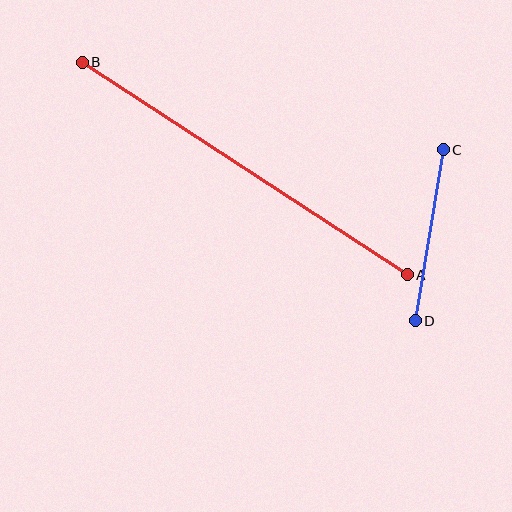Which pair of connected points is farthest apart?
Points A and B are farthest apart.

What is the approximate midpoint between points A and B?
The midpoint is at approximately (245, 168) pixels.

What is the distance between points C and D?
The distance is approximately 173 pixels.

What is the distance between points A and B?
The distance is approximately 388 pixels.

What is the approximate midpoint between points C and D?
The midpoint is at approximately (429, 235) pixels.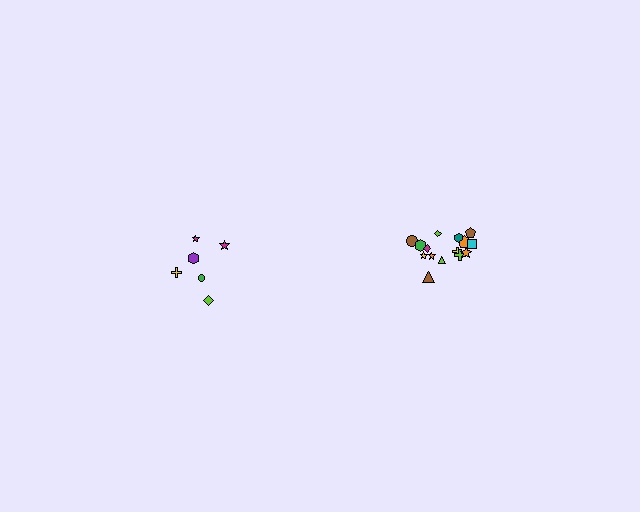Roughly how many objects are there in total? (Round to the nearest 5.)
Roughly 20 objects in total.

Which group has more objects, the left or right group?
The right group.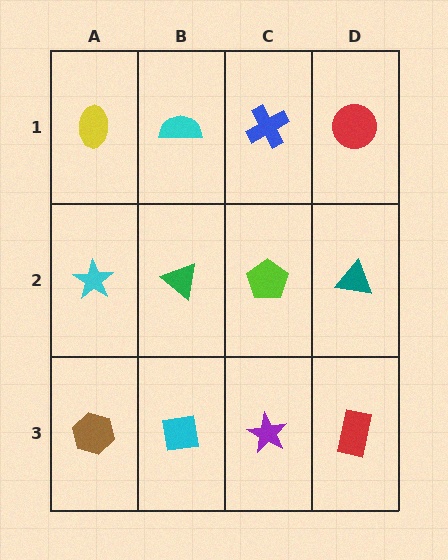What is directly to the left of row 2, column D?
A lime pentagon.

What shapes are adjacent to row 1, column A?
A cyan star (row 2, column A), a cyan semicircle (row 1, column B).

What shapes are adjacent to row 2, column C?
A blue cross (row 1, column C), a purple star (row 3, column C), a green triangle (row 2, column B), a teal triangle (row 2, column D).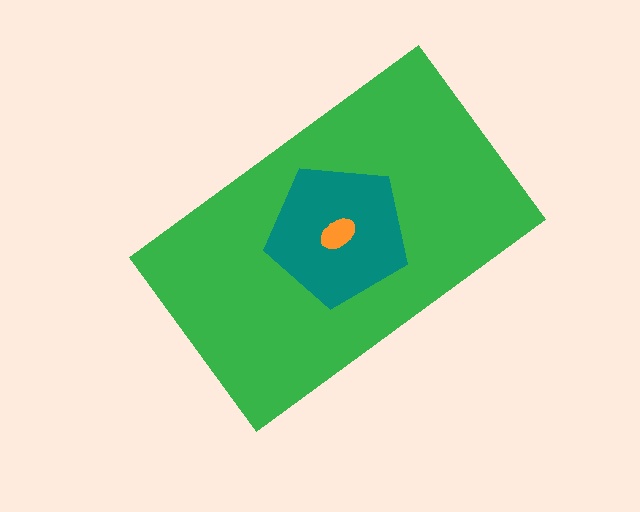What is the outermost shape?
The green rectangle.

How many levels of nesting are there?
3.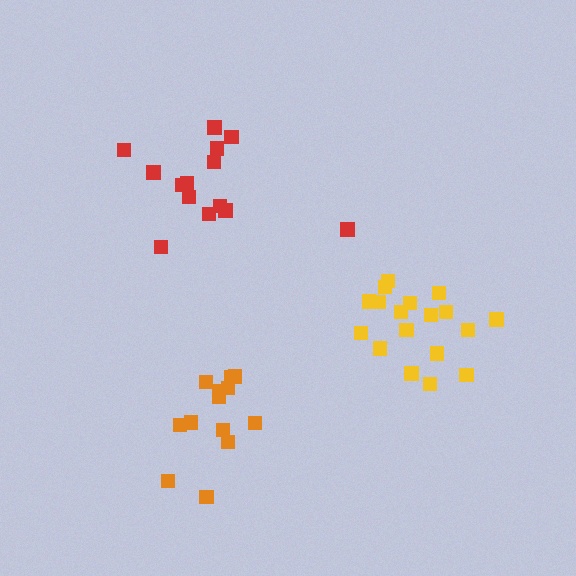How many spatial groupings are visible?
There are 3 spatial groupings.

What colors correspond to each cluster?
The clusters are colored: yellow, red, orange.